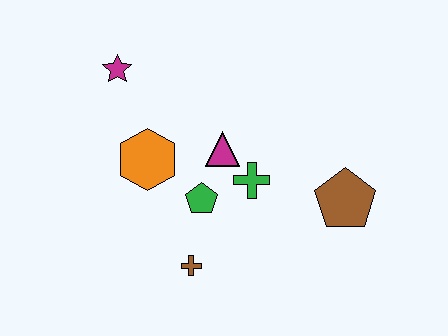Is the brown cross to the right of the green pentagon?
No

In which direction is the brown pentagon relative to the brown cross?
The brown pentagon is to the right of the brown cross.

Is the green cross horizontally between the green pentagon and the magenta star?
No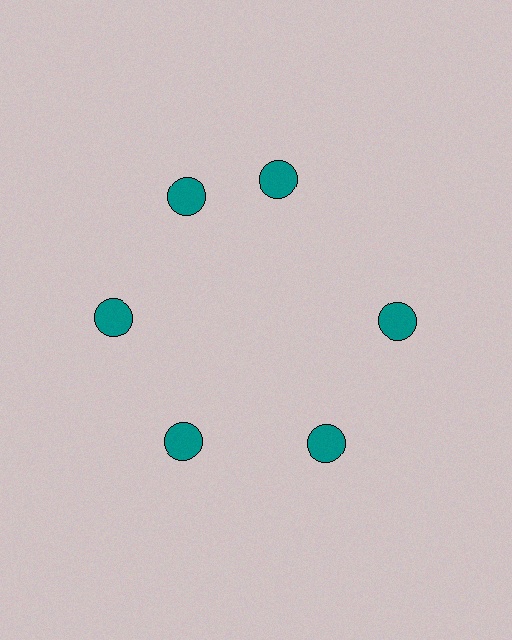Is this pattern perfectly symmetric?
No. The 6 teal circles are arranged in a ring, but one element near the 1 o'clock position is rotated out of alignment along the ring, breaking the 6-fold rotational symmetry.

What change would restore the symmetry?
The symmetry would be restored by rotating it back into even spacing with its neighbors so that all 6 circles sit at equal angles and equal distance from the center.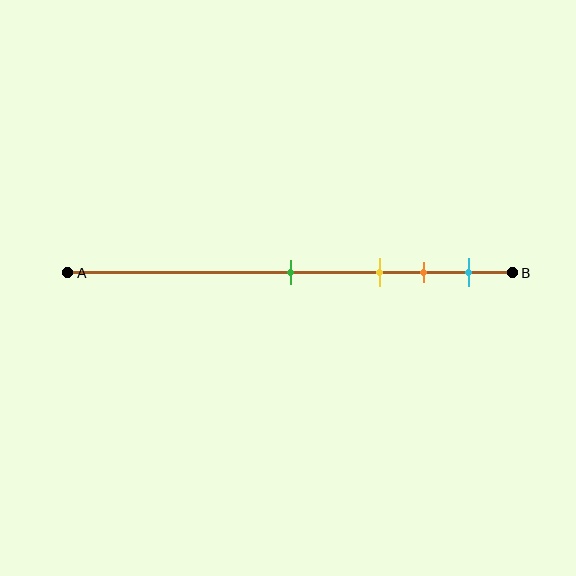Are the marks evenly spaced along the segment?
No, the marks are not evenly spaced.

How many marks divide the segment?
There are 4 marks dividing the segment.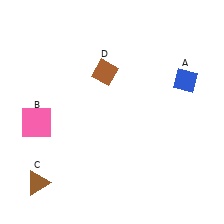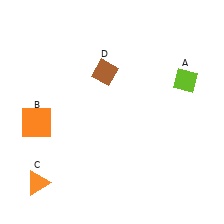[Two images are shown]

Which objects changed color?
A changed from blue to lime. B changed from pink to orange. C changed from brown to orange.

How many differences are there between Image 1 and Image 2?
There are 3 differences between the two images.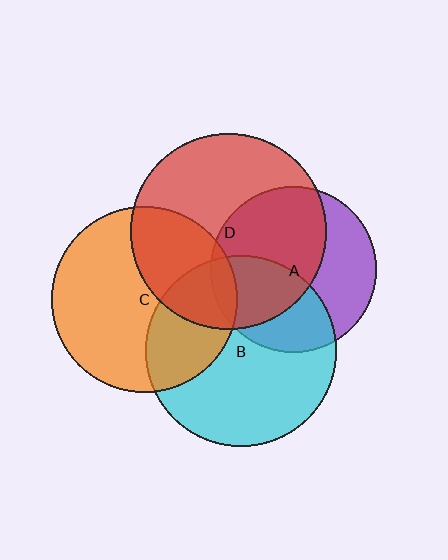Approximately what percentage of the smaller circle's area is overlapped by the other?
Approximately 35%.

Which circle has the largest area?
Circle D (red).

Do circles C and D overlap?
Yes.